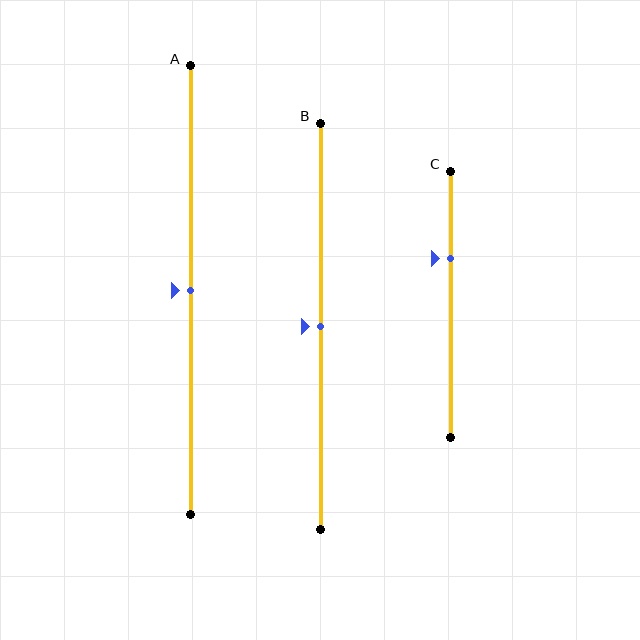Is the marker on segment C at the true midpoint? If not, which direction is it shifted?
No, the marker on segment C is shifted upward by about 17% of the segment length.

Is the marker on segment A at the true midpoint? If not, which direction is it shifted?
Yes, the marker on segment A is at the true midpoint.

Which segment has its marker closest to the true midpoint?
Segment A has its marker closest to the true midpoint.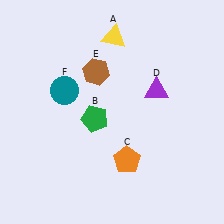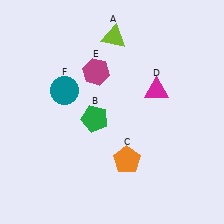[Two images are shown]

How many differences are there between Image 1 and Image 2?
There are 3 differences between the two images.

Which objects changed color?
A changed from yellow to lime. D changed from purple to magenta. E changed from brown to magenta.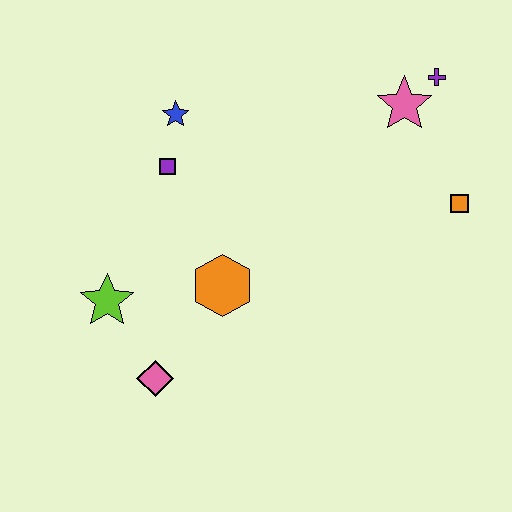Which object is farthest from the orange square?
The lime star is farthest from the orange square.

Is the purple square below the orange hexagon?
No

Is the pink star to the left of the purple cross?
Yes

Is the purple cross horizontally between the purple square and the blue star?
No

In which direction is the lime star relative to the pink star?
The lime star is to the left of the pink star.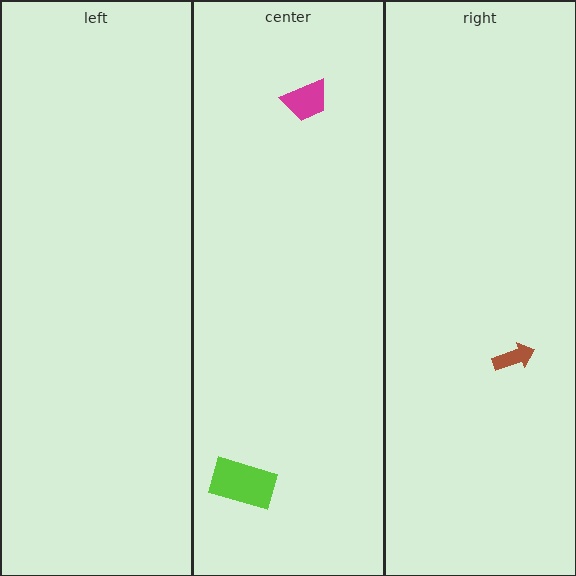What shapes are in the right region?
The brown arrow.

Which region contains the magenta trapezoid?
The center region.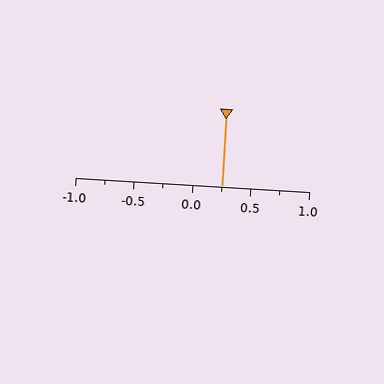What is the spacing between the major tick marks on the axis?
The major ticks are spaced 0.5 apart.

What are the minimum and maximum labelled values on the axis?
The axis runs from -1.0 to 1.0.